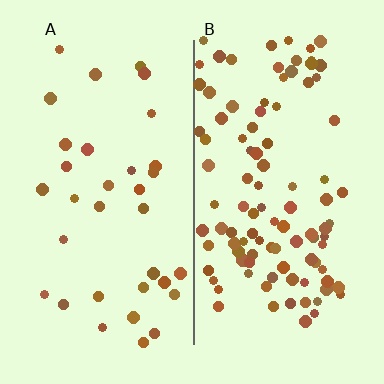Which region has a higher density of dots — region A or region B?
B (the right).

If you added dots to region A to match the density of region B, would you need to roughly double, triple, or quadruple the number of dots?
Approximately triple.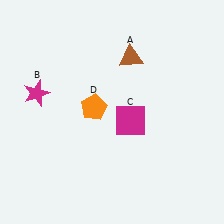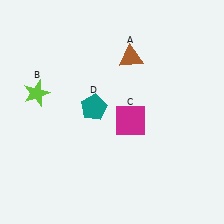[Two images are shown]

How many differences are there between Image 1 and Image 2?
There are 2 differences between the two images.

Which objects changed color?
B changed from magenta to lime. D changed from orange to teal.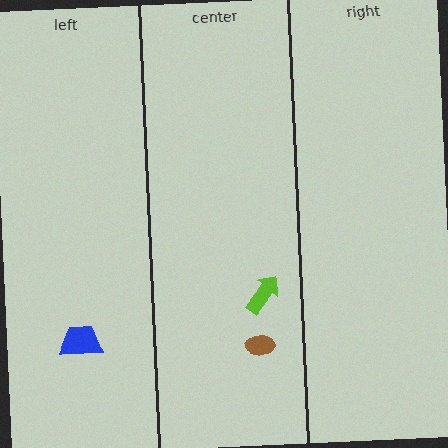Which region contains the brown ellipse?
The center region.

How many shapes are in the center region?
2.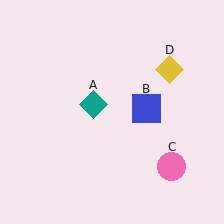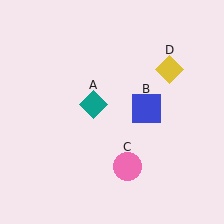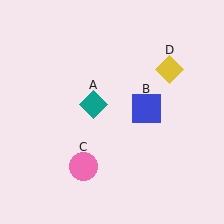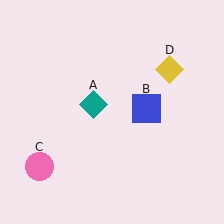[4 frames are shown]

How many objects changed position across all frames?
1 object changed position: pink circle (object C).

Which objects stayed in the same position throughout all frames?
Teal diamond (object A) and blue square (object B) and yellow diamond (object D) remained stationary.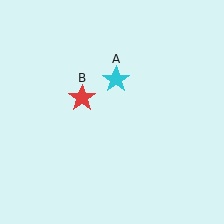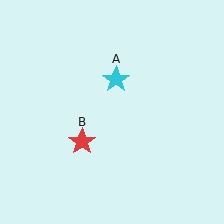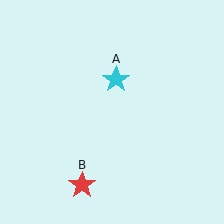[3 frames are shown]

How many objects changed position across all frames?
1 object changed position: red star (object B).